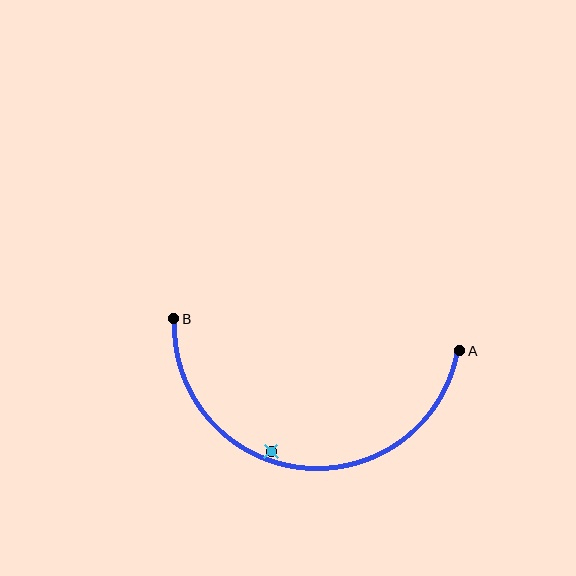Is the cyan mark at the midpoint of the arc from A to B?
No — the cyan mark does not lie on the arc at all. It sits slightly inside the curve.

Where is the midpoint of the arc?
The arc midpoint is the point on the curve farthest from the straight line joining A and B. It sits below that line.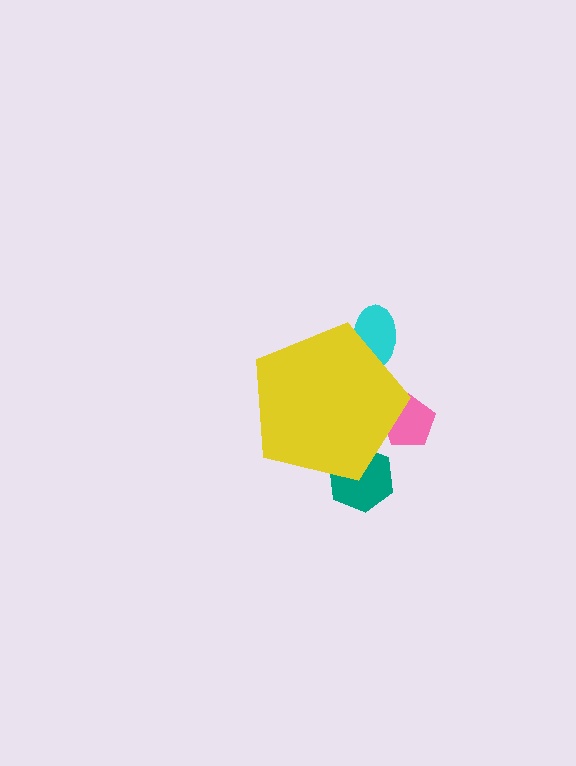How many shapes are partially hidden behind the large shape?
3 shapes are partially hidden.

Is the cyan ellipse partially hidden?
Yes, the cyan ellipse is partially hidden behind the yellow pentagon.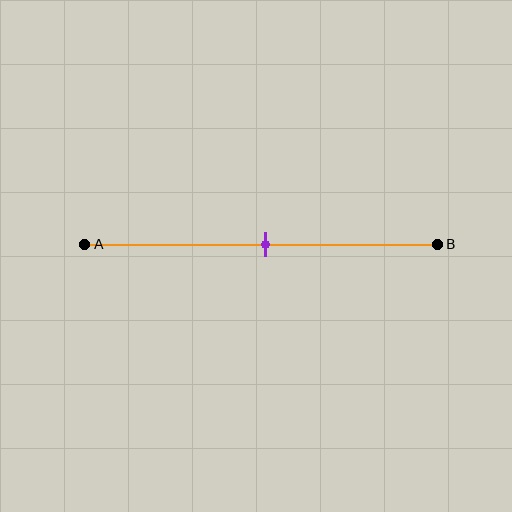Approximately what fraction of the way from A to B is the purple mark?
The purple mark is approximately 50% of the way from A to B.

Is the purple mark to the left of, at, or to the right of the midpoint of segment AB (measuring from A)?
The purple mark is approximately at the midpoint of segment AB.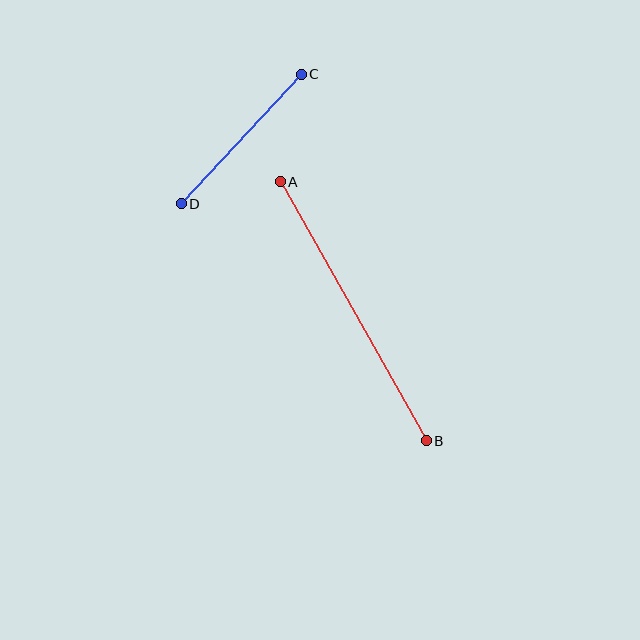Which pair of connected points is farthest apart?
Points A and B are farthest apart.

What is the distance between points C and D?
The distance is approximately 176 pixels.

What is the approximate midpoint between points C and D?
The midpoint is at approximately (241, 139) pixels.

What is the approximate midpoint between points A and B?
The midpoint is at approximately (353, 311) pixels.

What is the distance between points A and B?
The distance is approximately 297 pixels.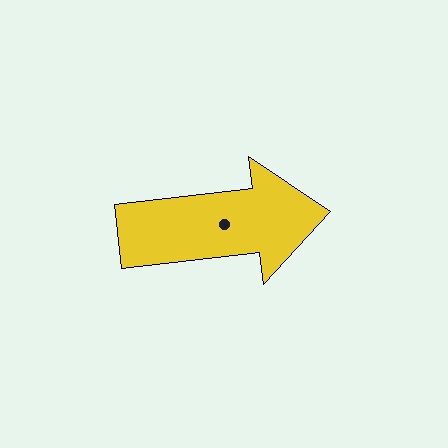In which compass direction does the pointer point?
East.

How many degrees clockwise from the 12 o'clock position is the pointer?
Approximately 83 degrees.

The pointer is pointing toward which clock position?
Roughly 3 o'clock.